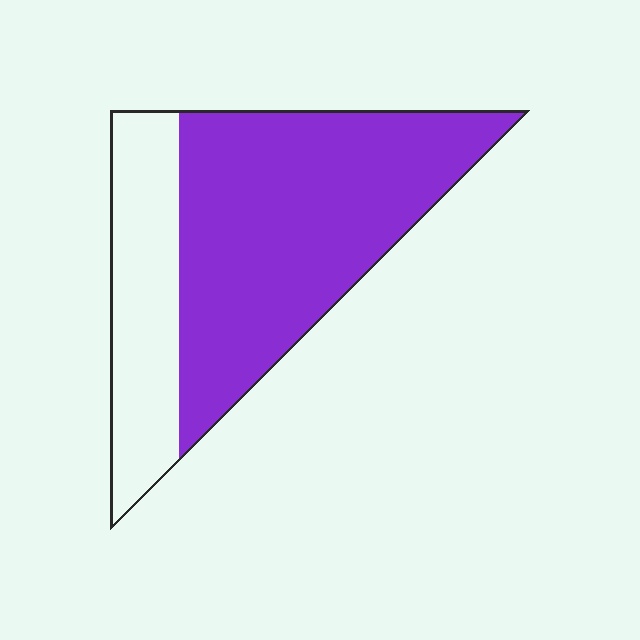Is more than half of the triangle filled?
Yes.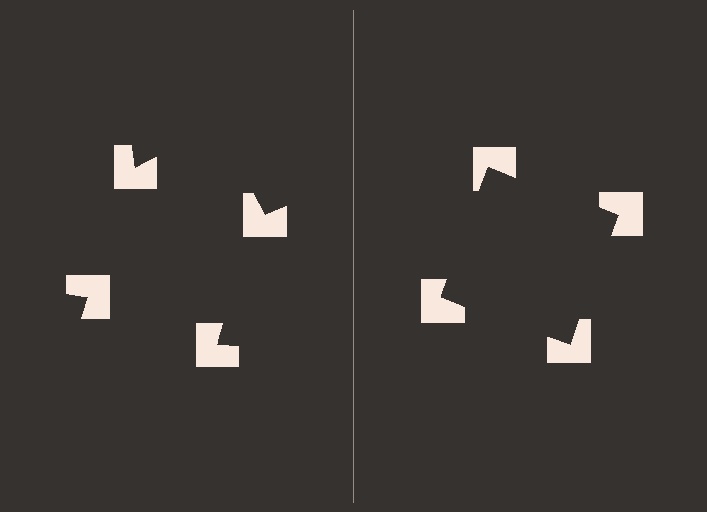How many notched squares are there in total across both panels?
8 — 4 on each side.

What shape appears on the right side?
An illusory square.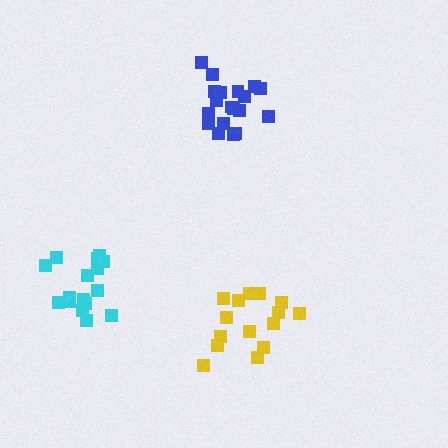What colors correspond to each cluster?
The clusters are colored: cyan, yellow, blue.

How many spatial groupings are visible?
There are 3 spatial groupings.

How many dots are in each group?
Group 1: 16 dots, Group 2: 15 dots, Group 3: 19 dots (50 total).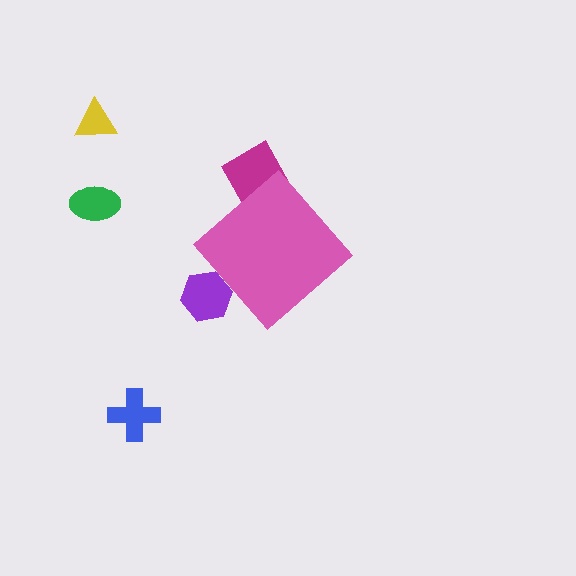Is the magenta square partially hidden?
Yes, the magenta square is partially hidden behind the pink diamond.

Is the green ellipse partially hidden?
No, the green ellipse is fully visible.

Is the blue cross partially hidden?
No, the blue cross is fully visible.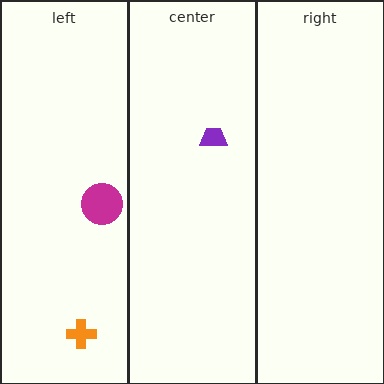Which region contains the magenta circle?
The left region.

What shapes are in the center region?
The purple trapezoid.